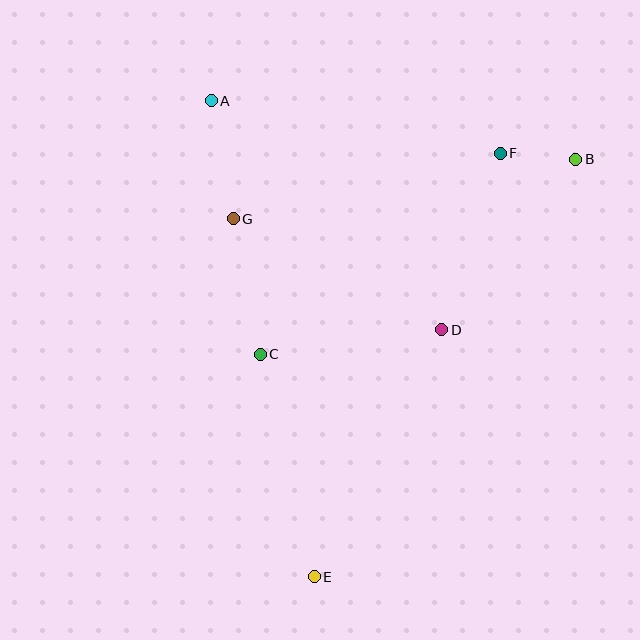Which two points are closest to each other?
Points B and F are closest to each other.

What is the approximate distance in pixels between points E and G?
The distance between E and G is approximately 367 pixels.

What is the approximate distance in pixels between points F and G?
The distance between F and G is approximately 275 pixels.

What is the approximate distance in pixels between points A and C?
The distance between A and C is approximately 258 pixels.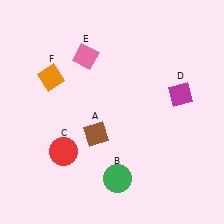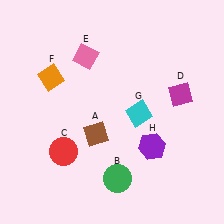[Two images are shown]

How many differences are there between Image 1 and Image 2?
There are 2 differences between the two images.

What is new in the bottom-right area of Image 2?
A cyan diamond (G) was added in the bottom-right area of Image 2.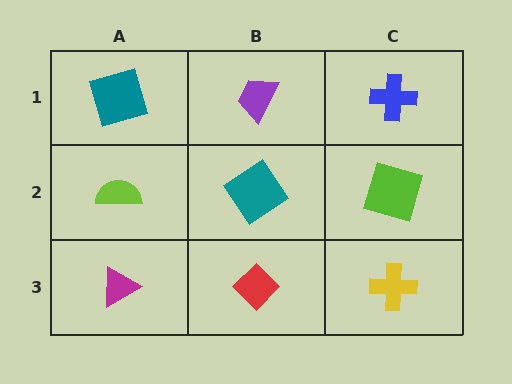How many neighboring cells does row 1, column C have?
2.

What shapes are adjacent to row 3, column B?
A teal diamond (row 2, column B), a magenta triangle (row 3, column A), a yellow cross (row 3, column C).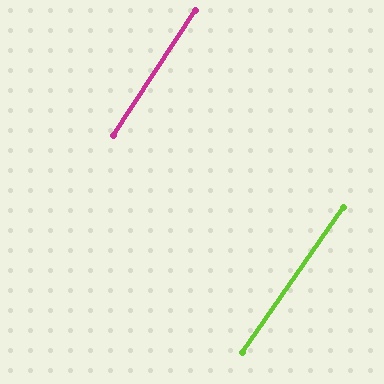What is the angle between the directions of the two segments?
Approximately 2 degrees.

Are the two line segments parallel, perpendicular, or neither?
Parallel — their directions differ by only 1.7°.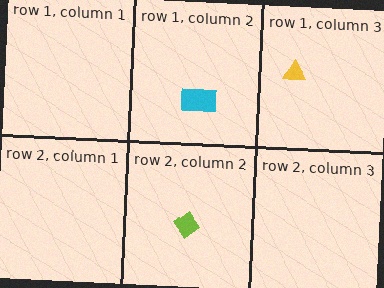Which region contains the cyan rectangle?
The row 1, column 2 region.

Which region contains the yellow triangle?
The row 1, column 3 region.